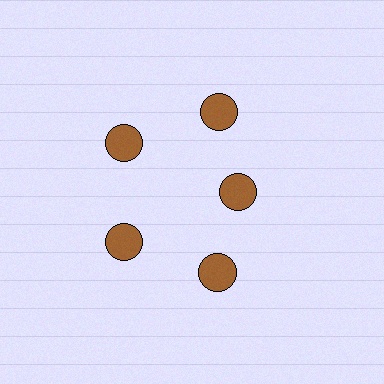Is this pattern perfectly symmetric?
No. The 5 brown circles are arranged in a ring, but one element near the 3 o'clock position is pulled inward toward the center, breaking the 5-fold rotational symmetry.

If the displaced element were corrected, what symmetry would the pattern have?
It would have 5-fold rotational symmetry — the pattern would map onto itself every 72 degrees.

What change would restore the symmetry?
The symmetry would be restored by moving it outward, back onto the ring so that all 5 circles sit at equal angles and equal distance from the center.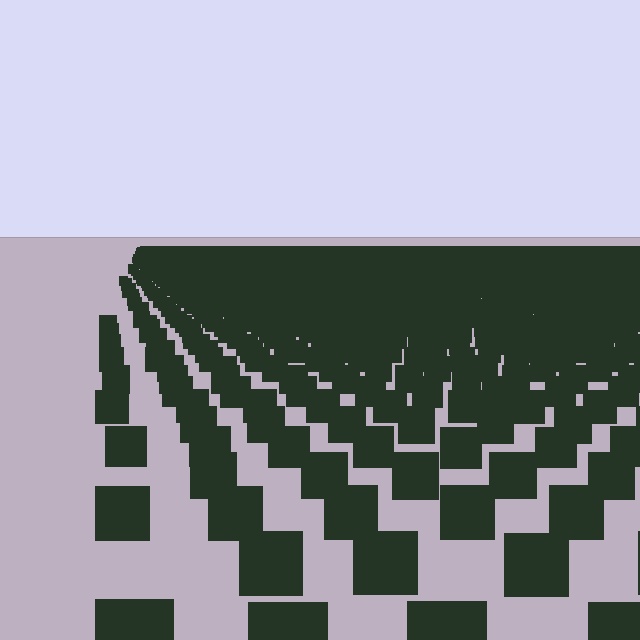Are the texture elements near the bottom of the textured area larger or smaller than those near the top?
Larger. Near the bottom, elements are closer to the viewer and appear at a bigger on-screen size.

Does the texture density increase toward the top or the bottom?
Density increases toward the top.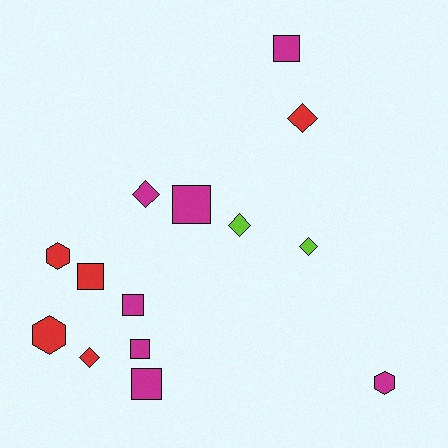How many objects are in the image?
There are 14 objects.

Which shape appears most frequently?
Square, with 6 objects.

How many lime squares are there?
There are no lime squares.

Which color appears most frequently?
Magenta, with 7 objects.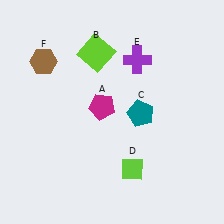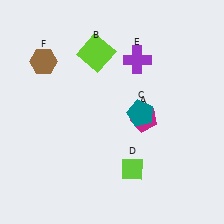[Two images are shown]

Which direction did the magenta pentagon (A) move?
The magenta pentagon (A) moved right.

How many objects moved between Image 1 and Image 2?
1 object moved between the two images.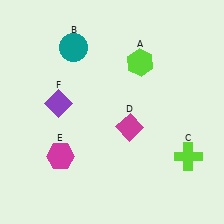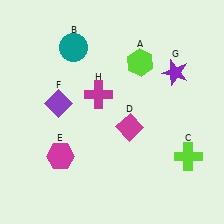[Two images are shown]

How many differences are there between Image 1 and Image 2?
There are 2 differences between the two images.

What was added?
A purple star (G), a magenta cross (H) were added in Image 2.